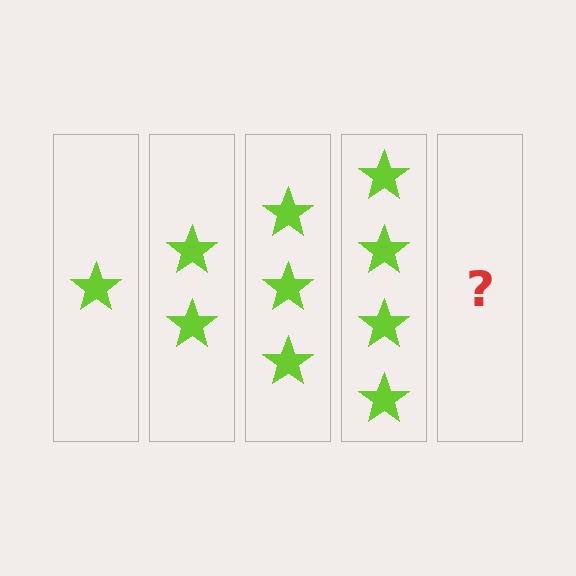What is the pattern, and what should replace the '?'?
The pattern is that each step adds one more star. The '?' should be 5 stars.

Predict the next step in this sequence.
The next step is 5 stars.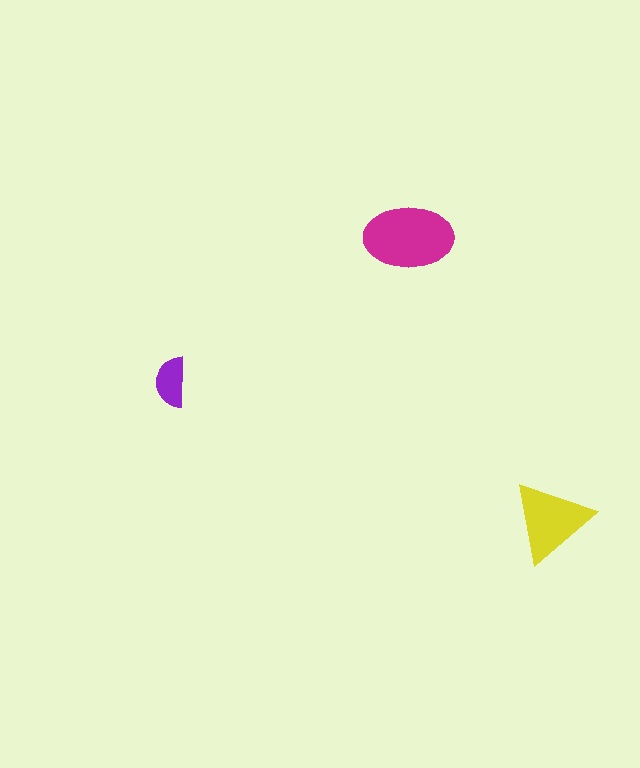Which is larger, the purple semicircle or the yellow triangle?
The yellow triangle.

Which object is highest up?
The magenta ellipse is topmost.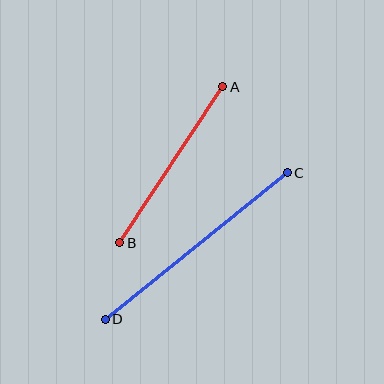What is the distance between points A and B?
The distance is approximately 187 pixels.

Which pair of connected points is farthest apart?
Points C and D are farthest apart.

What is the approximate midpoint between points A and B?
The midpoint is at approximately (171, 165) pixels.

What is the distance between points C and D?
The distance is approximately 234 pixels.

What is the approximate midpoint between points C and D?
The midpoint is at approximately (196, 246) pixels.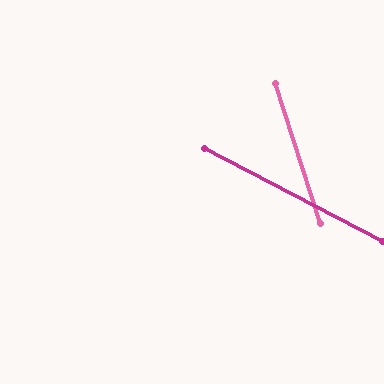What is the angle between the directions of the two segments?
Approximately 45 degrees.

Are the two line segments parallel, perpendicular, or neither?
Neither parallel nor perpendicular — they differ by about 45°.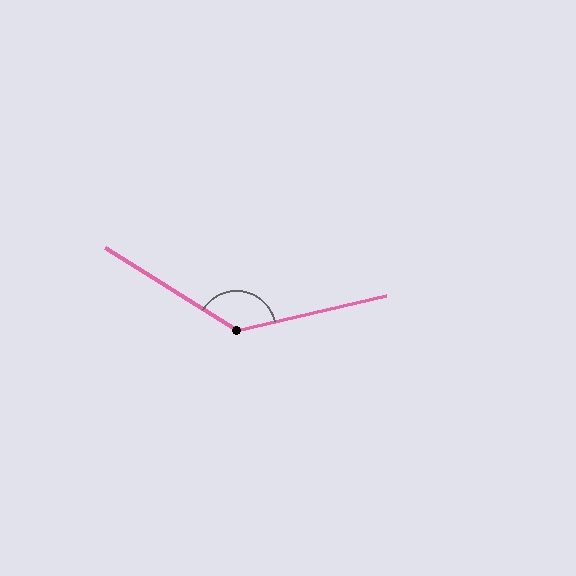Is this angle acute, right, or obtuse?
It is obtuse.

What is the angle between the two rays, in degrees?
Approximately 135 degrees.